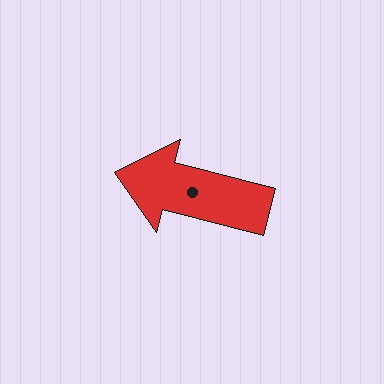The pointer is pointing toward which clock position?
Roughly 9 o'clock.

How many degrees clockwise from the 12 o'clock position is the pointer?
Approximately 284 degrees.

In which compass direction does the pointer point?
West.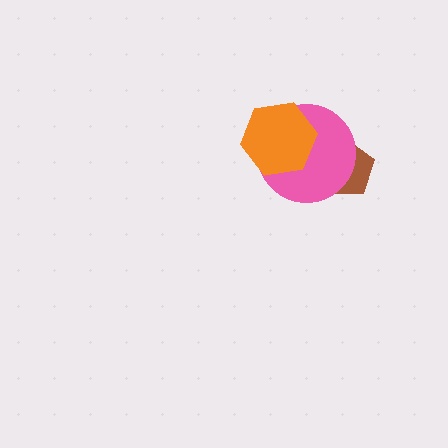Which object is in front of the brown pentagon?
The pink circle is in front of the brown pentagon.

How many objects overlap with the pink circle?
2 objects overlap with the pink circle.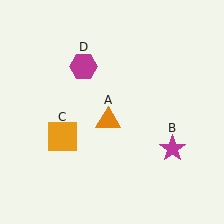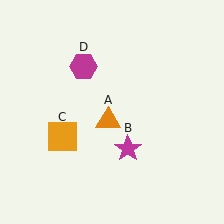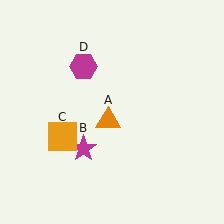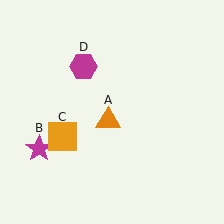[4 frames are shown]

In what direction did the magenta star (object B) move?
The magenta star (object B) moved left.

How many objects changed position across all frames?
1 object changed position: magenta star (object B).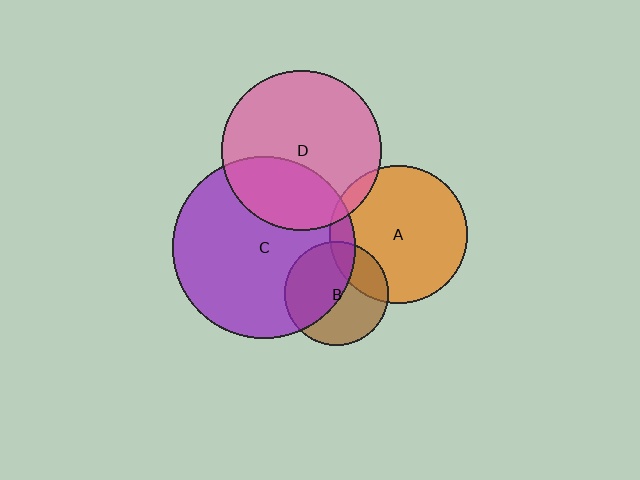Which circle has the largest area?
Circle C (purple).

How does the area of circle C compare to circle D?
Approximately 1.3 times.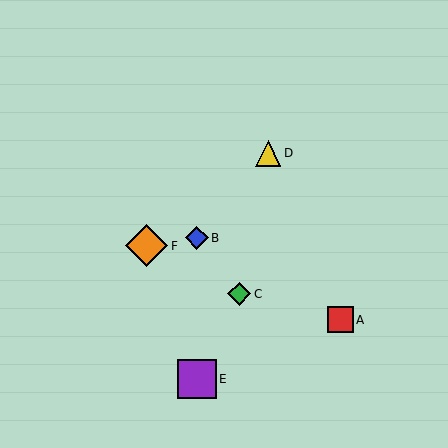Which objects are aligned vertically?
Objects B, E are aligned vertically.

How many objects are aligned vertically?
2 objects (B, E) are aligned vertically.